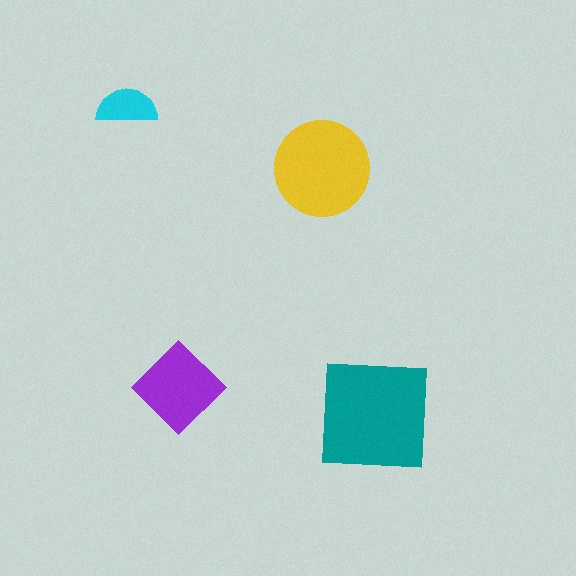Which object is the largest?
The teal square.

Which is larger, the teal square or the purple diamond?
The teal square.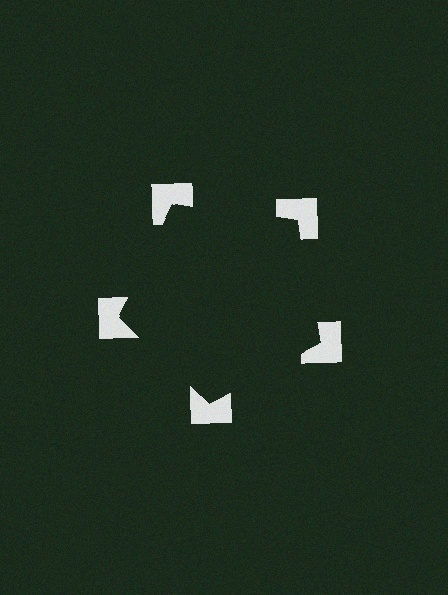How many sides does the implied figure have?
5 sides.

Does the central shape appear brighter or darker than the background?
It typically appears slightly darker than the background, even though no actual brightness change is drawn.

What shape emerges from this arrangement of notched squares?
An illusory pentagon — its edges are inferred from the aligned wedge cuts in the notched squares, not physically drawn.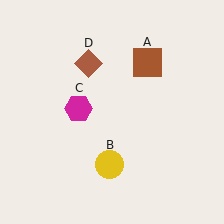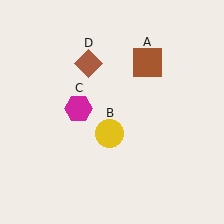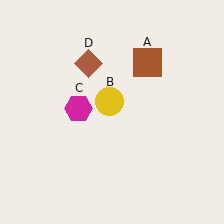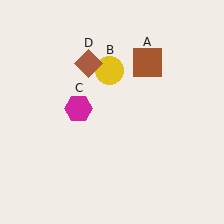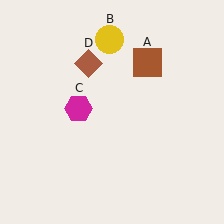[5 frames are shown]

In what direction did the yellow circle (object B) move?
The yellow circle (object B) moved up.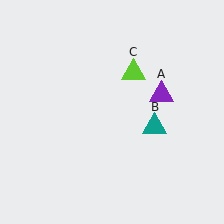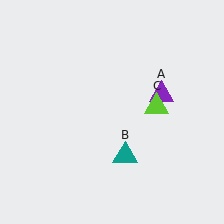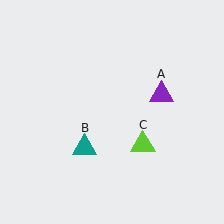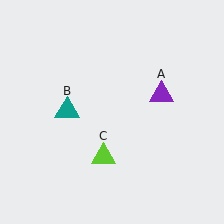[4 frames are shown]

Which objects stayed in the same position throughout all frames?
Purple triangle (object A) remained stationary.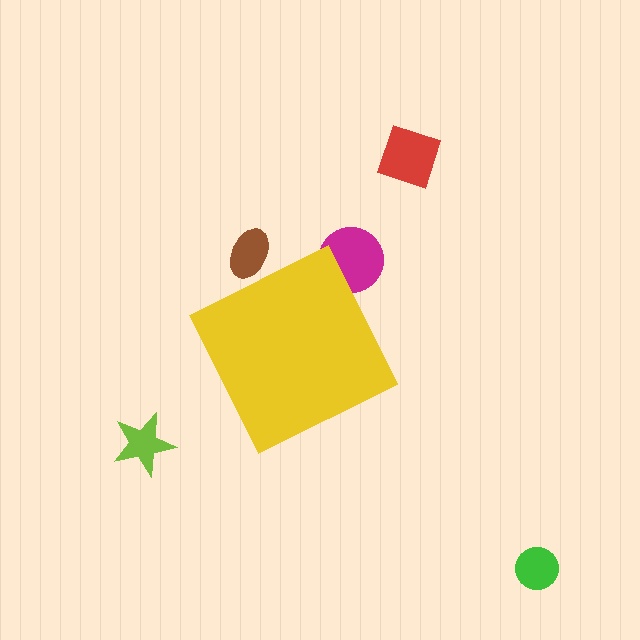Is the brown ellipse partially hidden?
Yes, the brown ellipse is partially hidden behind the yellow diamond.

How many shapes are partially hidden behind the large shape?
2 shapes are partially hidden.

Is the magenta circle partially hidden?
Yes, the magenta circle is partially hidden behind the yellow diamond.